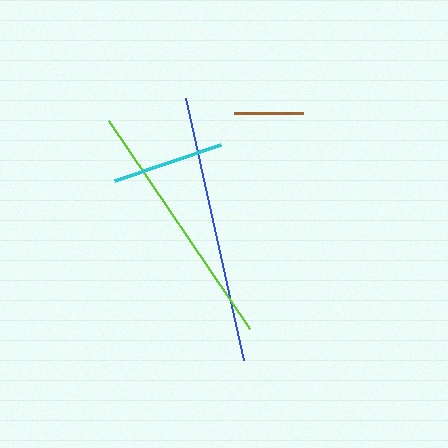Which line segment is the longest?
The blue line is the longest at approximately 268 pixels.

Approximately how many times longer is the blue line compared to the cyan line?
The blue line is approximately 2.4 times the length of the cyan line.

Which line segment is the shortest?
The brown line is the shortest at approximately 69 pixels.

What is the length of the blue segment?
The blue segment is approximately 268 pixels long.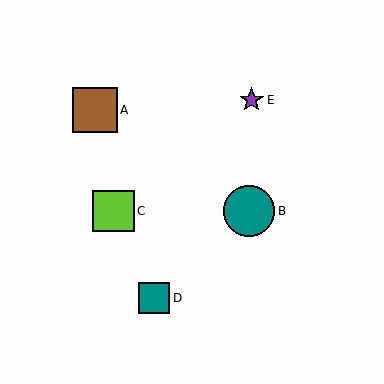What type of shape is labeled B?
Shape B is a teal circle.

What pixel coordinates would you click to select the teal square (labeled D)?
Click at (154, 298) to select the teal square D.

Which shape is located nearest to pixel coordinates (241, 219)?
The teal circle (labeled B) at (249, 211) is nearest to that location.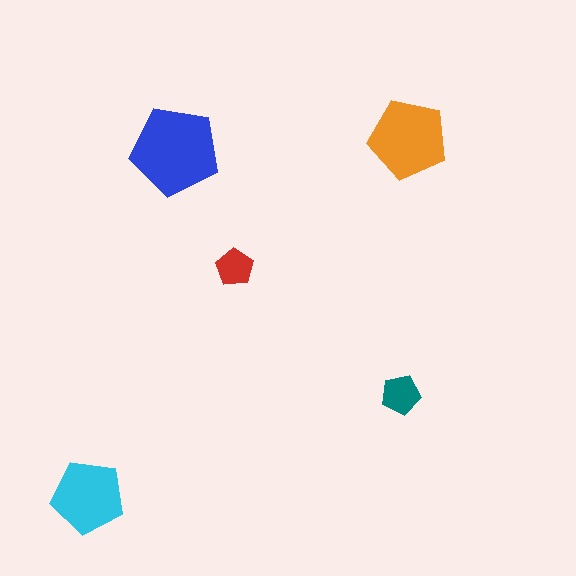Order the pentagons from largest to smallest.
the blue one, the orange one, the cyan one, the teal one, the red one.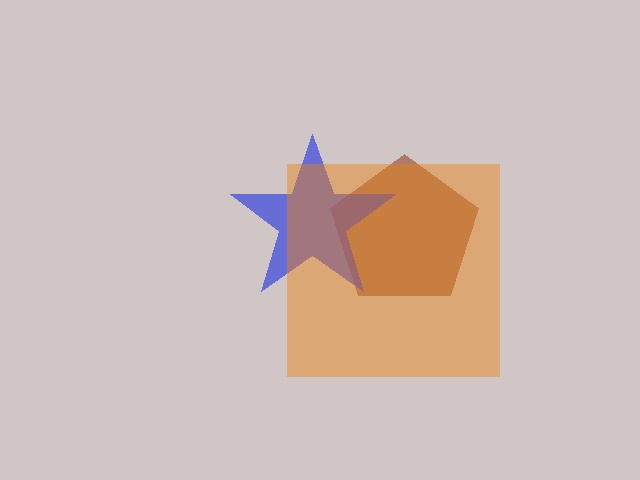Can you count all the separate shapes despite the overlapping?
Yes, there are 3 separate shapes.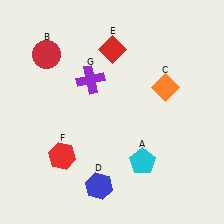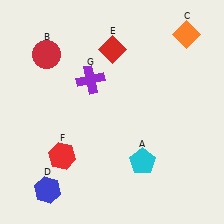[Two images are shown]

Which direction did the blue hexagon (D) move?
The blue hexagon (D) moved left.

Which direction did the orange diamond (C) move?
The orange diamond (C) moved up.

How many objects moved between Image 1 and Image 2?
2 objects moved between the two images.